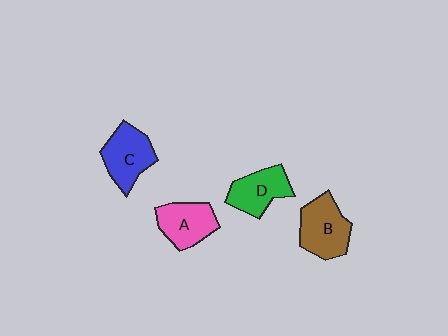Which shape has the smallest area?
Shape D (green).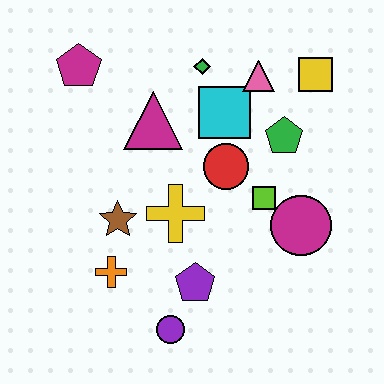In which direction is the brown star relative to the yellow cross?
The brown star is to the left of the yellow cross.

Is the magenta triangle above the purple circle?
Yes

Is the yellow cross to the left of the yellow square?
Yes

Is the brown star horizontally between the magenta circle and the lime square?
No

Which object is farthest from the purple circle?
The yellow square is farthest from the purple circle.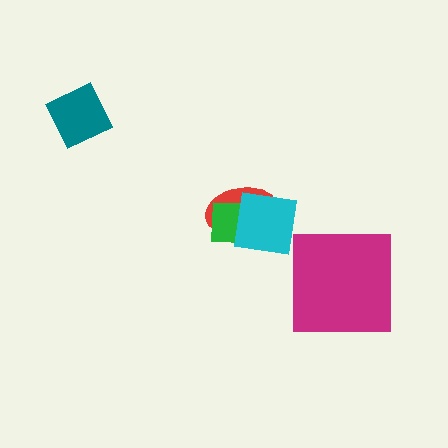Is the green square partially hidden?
Yes, it is partially covered by another shape.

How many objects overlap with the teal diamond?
0 objects overlap with the teal diamond.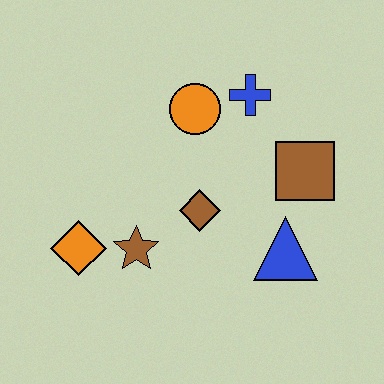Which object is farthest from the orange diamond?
The brown square is farthest from the orange diamond.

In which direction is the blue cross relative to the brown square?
The blue cross is above the brown square.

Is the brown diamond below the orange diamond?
No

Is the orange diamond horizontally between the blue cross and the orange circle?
No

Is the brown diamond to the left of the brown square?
Yes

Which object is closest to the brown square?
The blue triangle is closest to the brown square.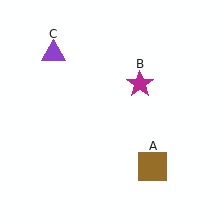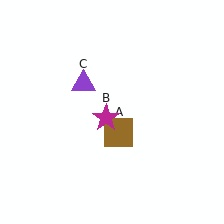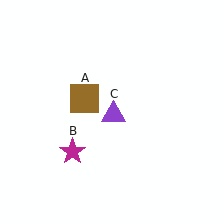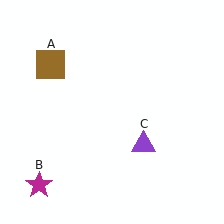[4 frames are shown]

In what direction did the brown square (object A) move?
The brown square (object A) moved up and to the left.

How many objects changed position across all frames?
3 objects changed position: brown square (object A), magenta star (object B), purple triangle (object C).